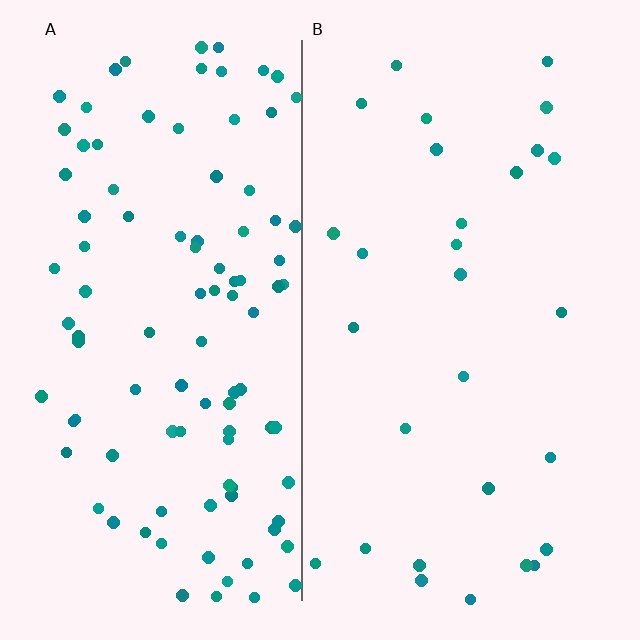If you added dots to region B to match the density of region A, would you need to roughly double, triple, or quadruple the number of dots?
Approximately triple.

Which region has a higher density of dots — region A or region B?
A (the left).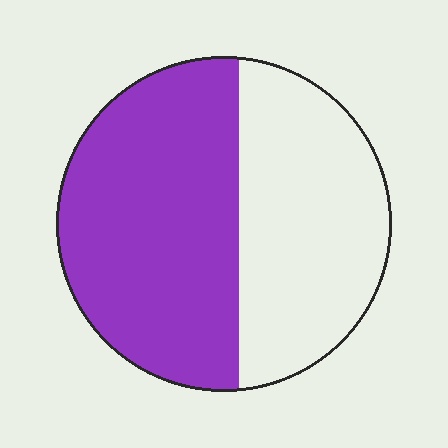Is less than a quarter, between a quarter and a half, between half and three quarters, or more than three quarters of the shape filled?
Between half and three quarters.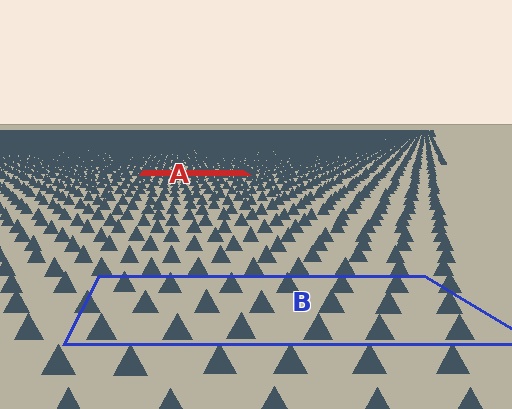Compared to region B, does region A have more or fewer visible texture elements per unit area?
Region A has more texture elements per unit area — they are packed more densely because it is farther away.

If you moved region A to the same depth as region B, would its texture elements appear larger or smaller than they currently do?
They would appear larger. At a closer depth, the same texture elements are projected at a bigger on-screen size.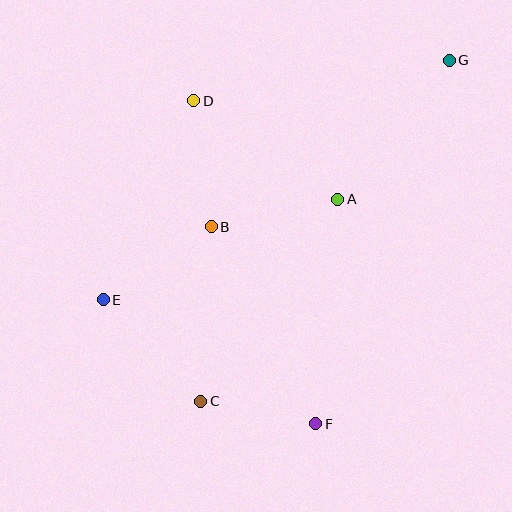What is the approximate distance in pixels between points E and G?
The distance between E and G is approximately 421 pixels.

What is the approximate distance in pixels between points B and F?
The distance between B and F is approximately 223 pixels.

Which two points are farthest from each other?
Points C and G are farthest from each other.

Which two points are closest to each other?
Points C and F are closest to each other.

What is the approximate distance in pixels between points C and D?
The distance between C and D is approximately 301 pixels.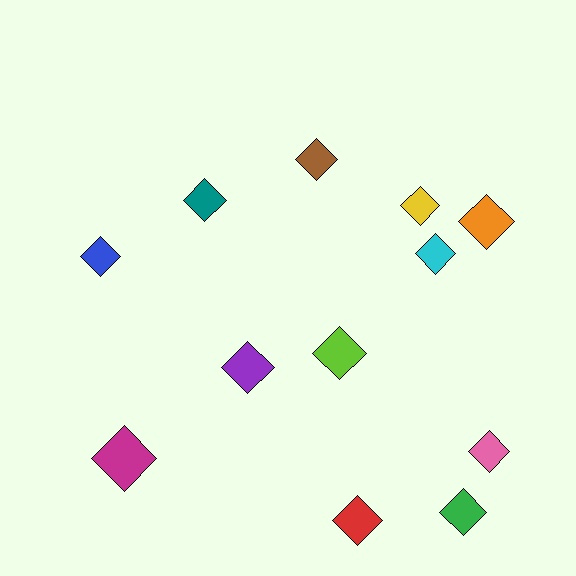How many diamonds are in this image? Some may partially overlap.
There are 12 diamonds.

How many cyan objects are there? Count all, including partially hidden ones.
There is 1 cyan object.